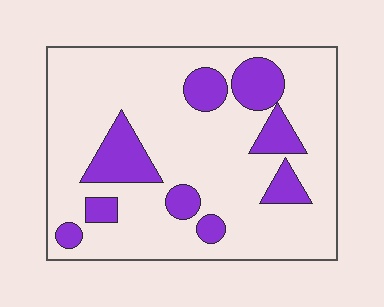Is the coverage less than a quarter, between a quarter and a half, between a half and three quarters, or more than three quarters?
Less than a quarter.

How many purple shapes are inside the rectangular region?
9.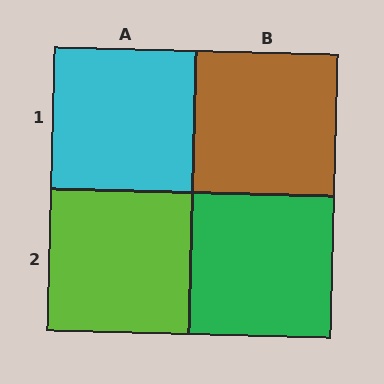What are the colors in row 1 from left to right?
Cyan, brown.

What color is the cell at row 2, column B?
Green.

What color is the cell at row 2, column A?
Lime.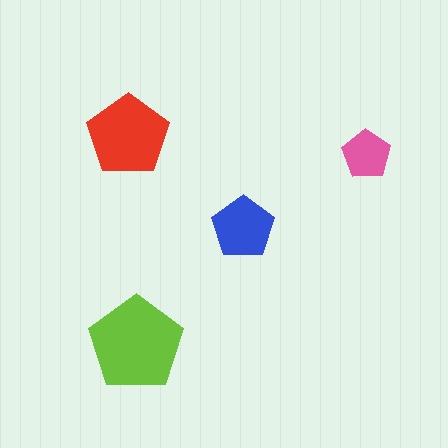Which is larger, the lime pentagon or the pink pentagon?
The lime one.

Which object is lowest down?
The lime pentagon is bottommost.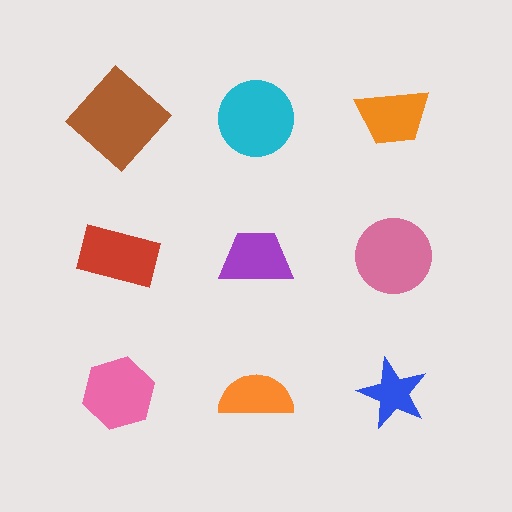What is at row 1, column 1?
A brown diamond.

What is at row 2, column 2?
A purple trapezoid.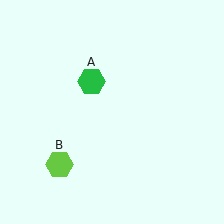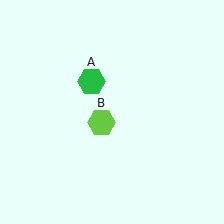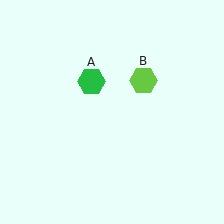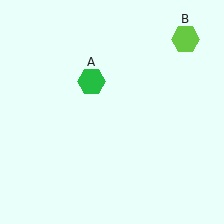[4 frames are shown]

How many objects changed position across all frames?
1 object changed position: lime hexagon (object B).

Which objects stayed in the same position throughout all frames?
Green hexagon (object A) remained stationary.